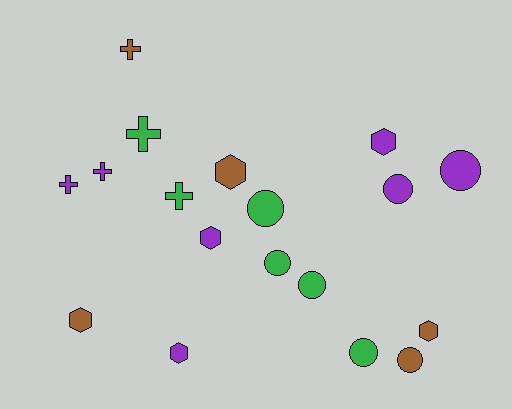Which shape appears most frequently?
Circle, with 7 objects.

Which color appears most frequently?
Purple, with 7 objects.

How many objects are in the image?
There are 18 objects.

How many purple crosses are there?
There are 2 purple crosses.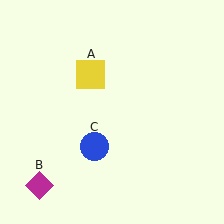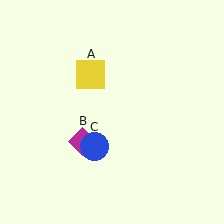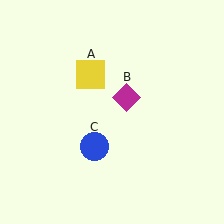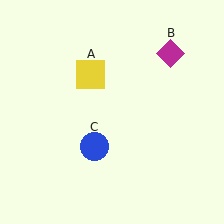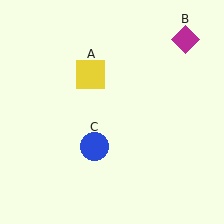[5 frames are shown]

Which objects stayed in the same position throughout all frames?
Yellow square (object A) and blue circle (object C) remained stationary.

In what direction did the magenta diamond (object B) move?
The magenta diamond (object B) moved up and to the right.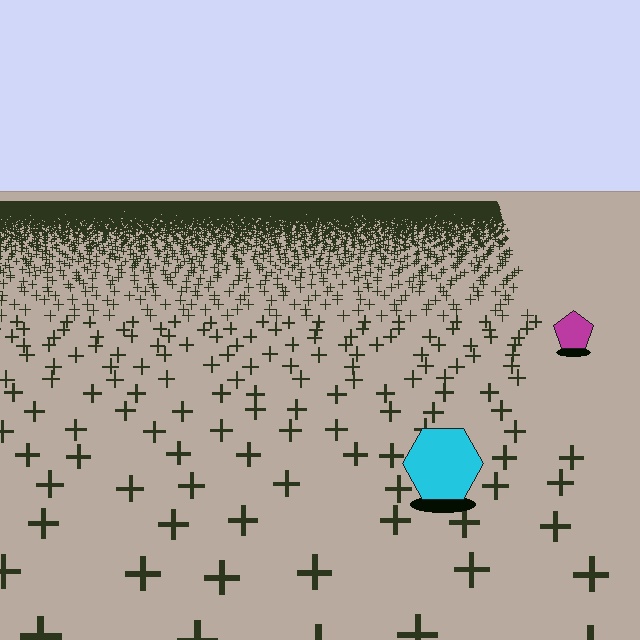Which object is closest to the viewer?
The cyan hexagon is closest. The texture marks near it are larger and more spread out.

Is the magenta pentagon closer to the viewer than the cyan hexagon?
No. The cyan hexagon is closer — you can tell from the texture gradient: the ground texture is coarser near it.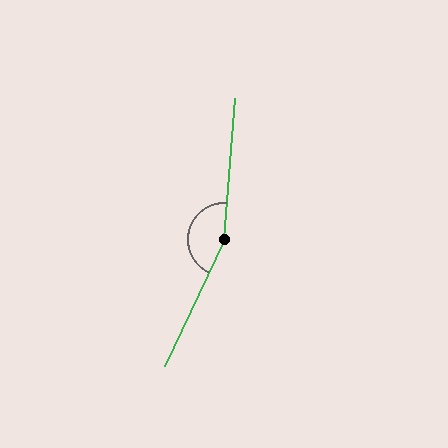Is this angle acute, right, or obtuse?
It is obtuse.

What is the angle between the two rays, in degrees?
Approximately 159 degrees.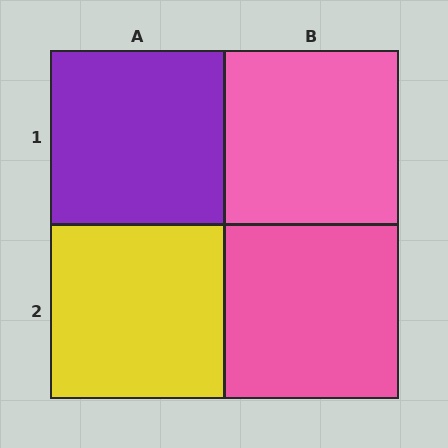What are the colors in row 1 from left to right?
Purple, pink.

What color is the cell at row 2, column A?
Yellow.